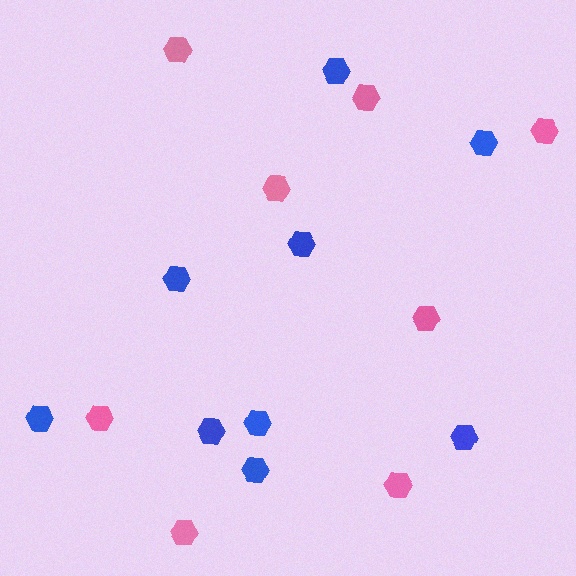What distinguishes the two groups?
There are 2 groups: one group of blue hexagons (9) and one group of pink hexagons (8).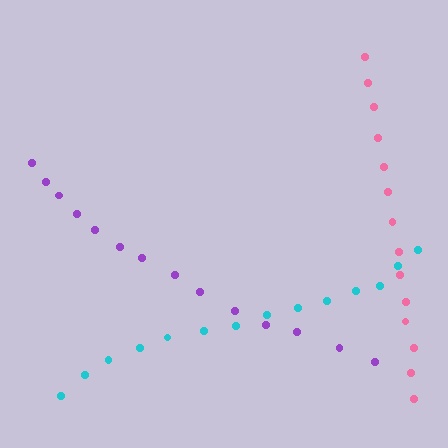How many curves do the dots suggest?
There are 3 distinct paths.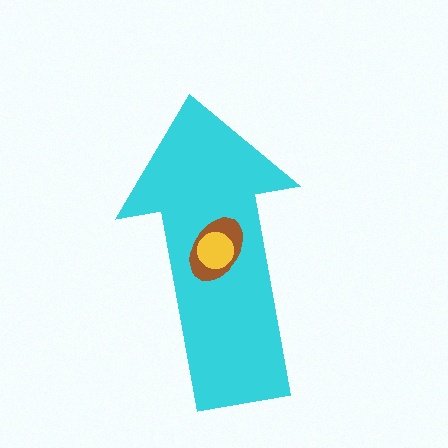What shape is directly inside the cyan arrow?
The brown ellipse.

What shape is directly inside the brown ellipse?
The yellow circle.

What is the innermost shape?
The yellow circle.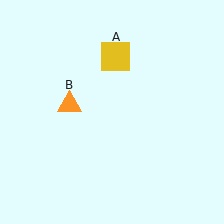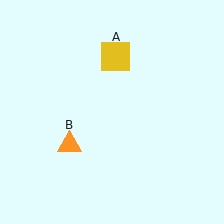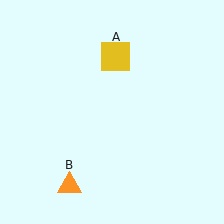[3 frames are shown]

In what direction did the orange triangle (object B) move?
The orange triangle (object B) moved down.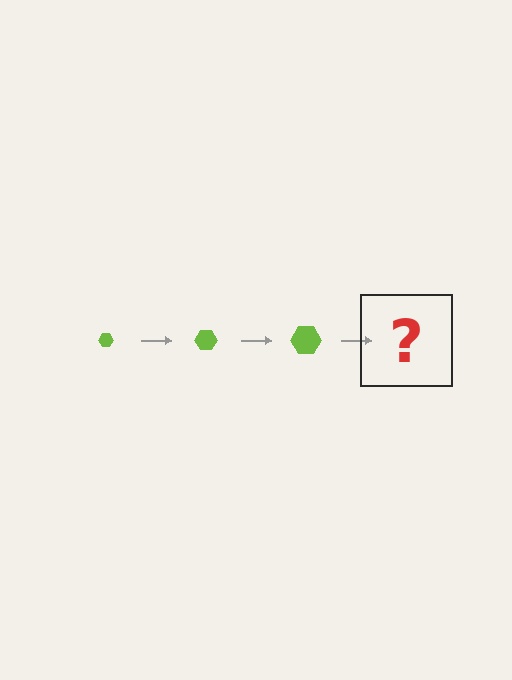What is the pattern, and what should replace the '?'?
The pattern is that the hexagon gets progressively larger each step. The '?' should be a lime hexagon, larger than the previous one.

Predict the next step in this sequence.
The next step is a lime hexagon, larger than the previous one.